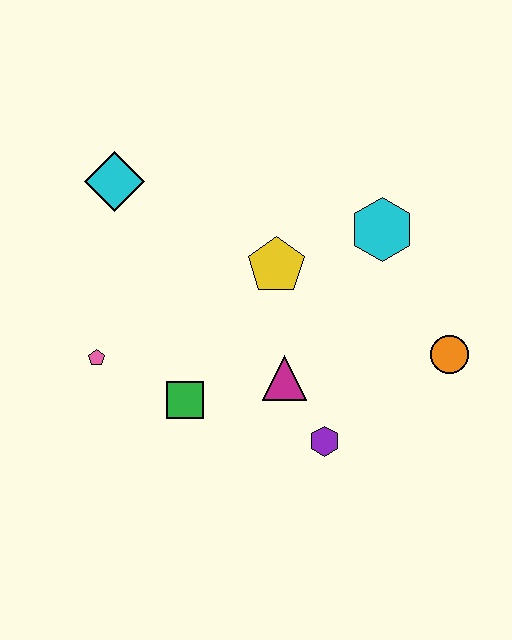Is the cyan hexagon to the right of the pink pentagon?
Yes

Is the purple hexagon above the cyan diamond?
No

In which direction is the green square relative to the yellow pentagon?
The green square is below the yellow pentagon.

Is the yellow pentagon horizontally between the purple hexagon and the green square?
Yes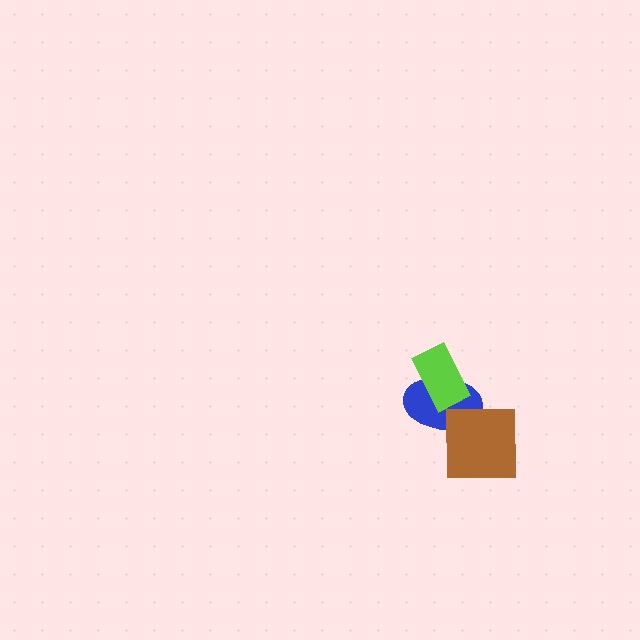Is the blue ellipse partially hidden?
Yes, it is partially covered by another shape.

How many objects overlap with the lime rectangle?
1 object overlaps with the lime rectangle.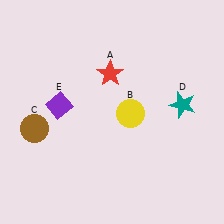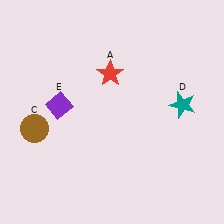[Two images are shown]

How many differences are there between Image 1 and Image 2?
There is 1 difference between the two images.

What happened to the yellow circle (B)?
The yellow circle (B) was removed in Image 2. It was in the bottom-right area of Image 1.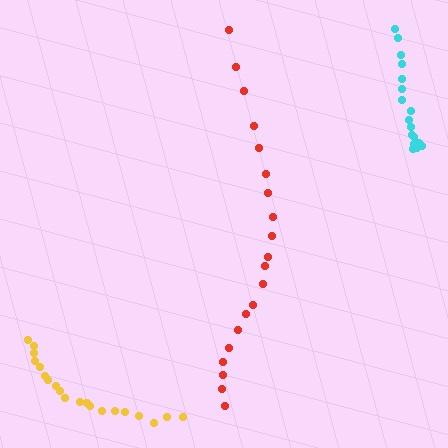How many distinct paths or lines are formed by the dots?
There are 3 distinct paths.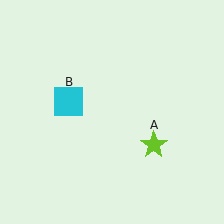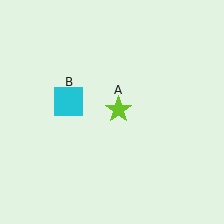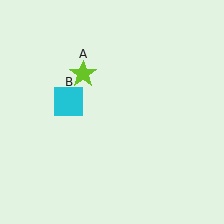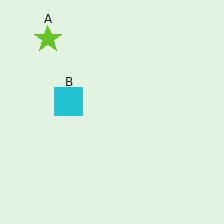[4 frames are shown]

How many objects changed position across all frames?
1 object changed position: lime star (object A).